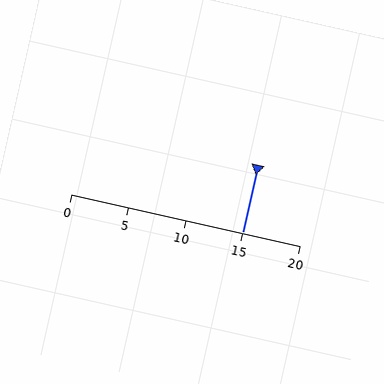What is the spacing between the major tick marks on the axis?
The major ticks are spaced 5 apart.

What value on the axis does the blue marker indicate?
The marker indicates approximately 15.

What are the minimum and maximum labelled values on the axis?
The axis runs from 0 to 20.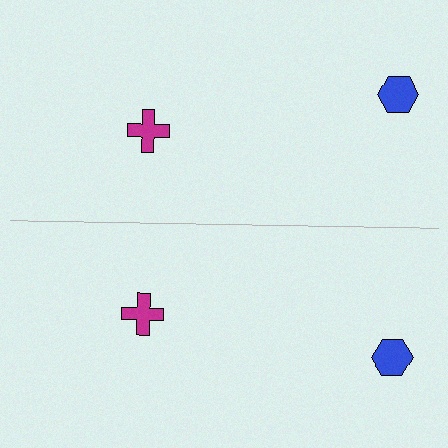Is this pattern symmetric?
Yes, this pattern has bilateral (reflection) symmetry.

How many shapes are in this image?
There are 4 shapes in this image.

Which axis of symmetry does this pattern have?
The pattern has a horizontal axis of symmetry running through the center of the image.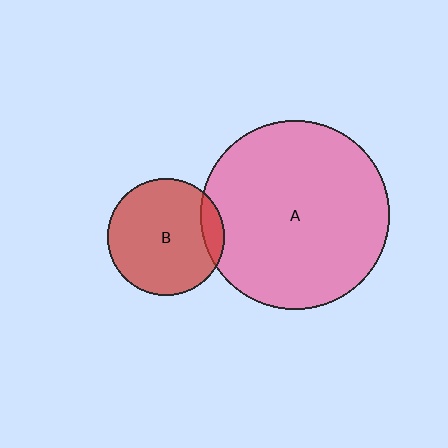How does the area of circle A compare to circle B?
Approximately 2.6 times.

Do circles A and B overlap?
Yes.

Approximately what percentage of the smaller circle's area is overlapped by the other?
Approximately 10%.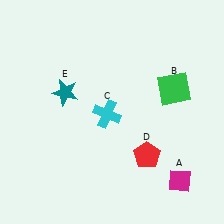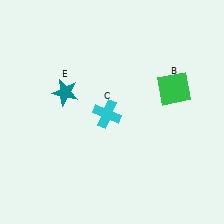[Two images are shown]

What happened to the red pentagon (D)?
The red pentagon (D) was removed in Image 2. It was in the bottom-right area of Image 1.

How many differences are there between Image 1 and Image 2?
There are 2 differences between the two images.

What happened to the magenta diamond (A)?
The magenta diamond (A) was removed in Image 2. It was in the bottom-right area of Image 1.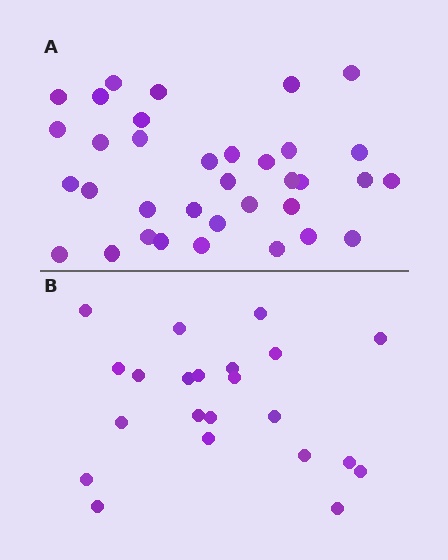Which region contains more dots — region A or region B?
Region A (the top region) has more dots.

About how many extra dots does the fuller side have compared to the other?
Region A has approximately 15 more dots than region B.